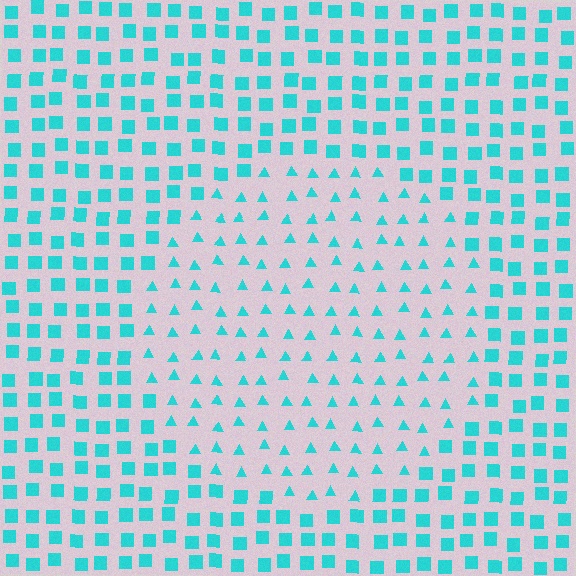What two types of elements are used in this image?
The image uses triangles inside the circle region and squares outside it.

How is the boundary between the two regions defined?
The boundary is defined by a change in element shape: triangles inside vs. squares outside. All elements share the same color and spacing.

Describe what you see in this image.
The image is filled with small cyan elements arranged in a uniform grid. A circle-shaped region contains triangles, while the surrounding area contains squares. The boundary is defined purely by the change in element shape.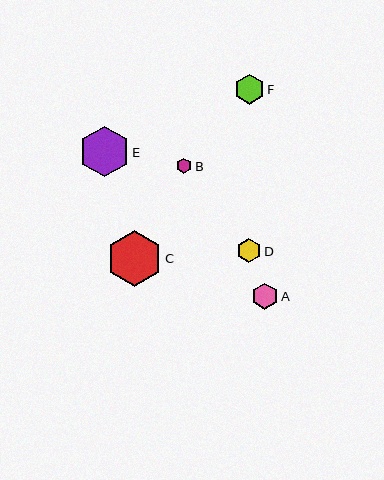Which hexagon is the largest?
Hexagon C is the largest with a size of approximately 56 pixels.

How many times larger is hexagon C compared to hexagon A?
Hexagon C is approximately 2.1 times the size of hexagon A.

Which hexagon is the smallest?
Hexagon B is the smallest with a size of approximately 15 pixels.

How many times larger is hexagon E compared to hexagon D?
Hexagon E is approximately 2.2 times the size of hexagon D.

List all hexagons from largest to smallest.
From largest to smallest: C, E, F, A, D, B.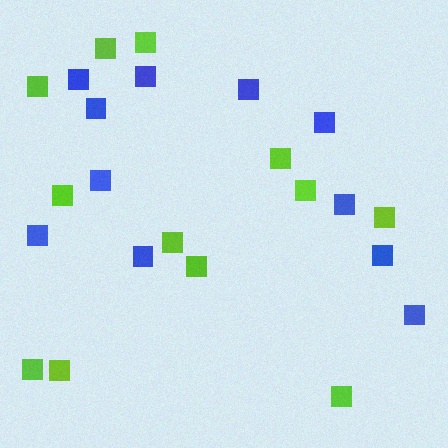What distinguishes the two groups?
There are 2 groups: one group of lime squares (12) and one group of blue squares (11).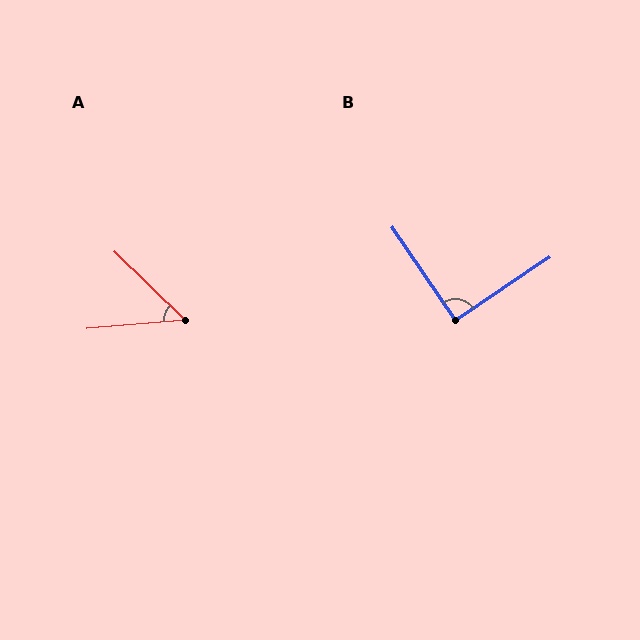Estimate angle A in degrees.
Approximately 49 degrees.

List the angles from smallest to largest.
A (49°), B (91°).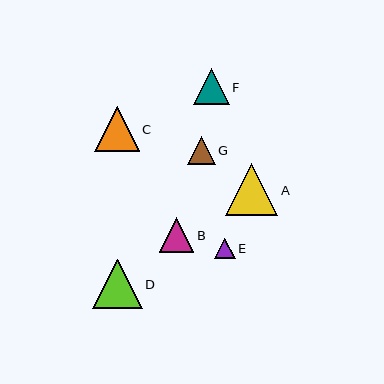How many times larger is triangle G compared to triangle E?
Triangle G is approximately 1.3 times the size of triangle E.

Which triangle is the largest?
Triangle A is the largest with a size of approximately 53 pixels.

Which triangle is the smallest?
Triangle E is the smallest with a size of approximately 21 pixels.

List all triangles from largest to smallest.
From largest to smallest: A, D, C, F, B, G, E.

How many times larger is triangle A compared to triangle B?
Triangle A is approximately 1.5 times the size of triangle B.